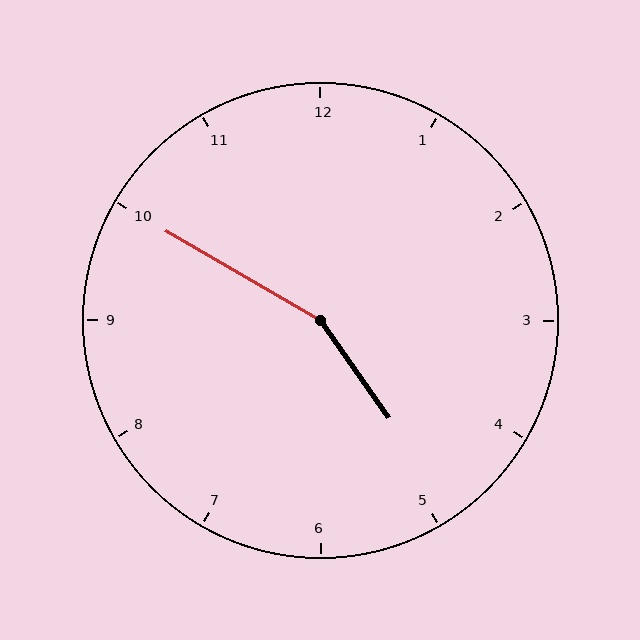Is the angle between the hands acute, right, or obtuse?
It is obtuse.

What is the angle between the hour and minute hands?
Approximately 155 degrees.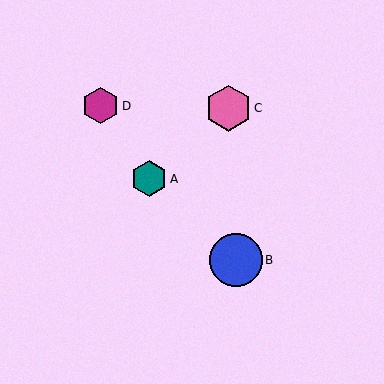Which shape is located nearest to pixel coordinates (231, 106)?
The pink hexagon (labeled C) at (228, 108) is nearest to that location.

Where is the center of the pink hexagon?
The center of the pink hexagon is at (228, 108).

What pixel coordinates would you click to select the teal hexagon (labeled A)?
Click at (149, 179) to select the teal hexagon A.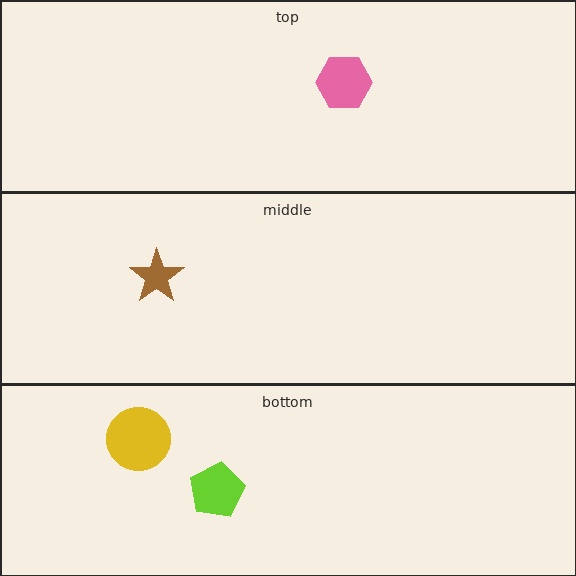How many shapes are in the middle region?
1.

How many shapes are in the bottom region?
2.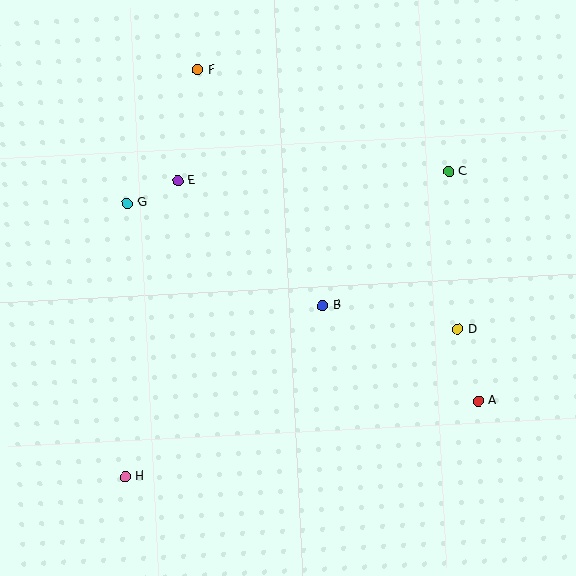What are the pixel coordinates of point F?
Point F is at (198, 70).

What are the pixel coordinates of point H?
Point H is at (126, 477).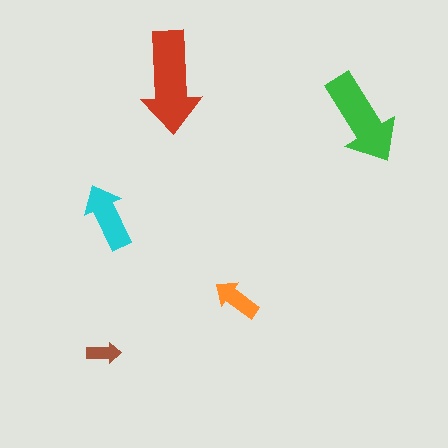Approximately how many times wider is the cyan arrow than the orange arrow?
About 1.5 times wider.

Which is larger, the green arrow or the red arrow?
The red one.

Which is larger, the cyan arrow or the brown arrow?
The cyan one.